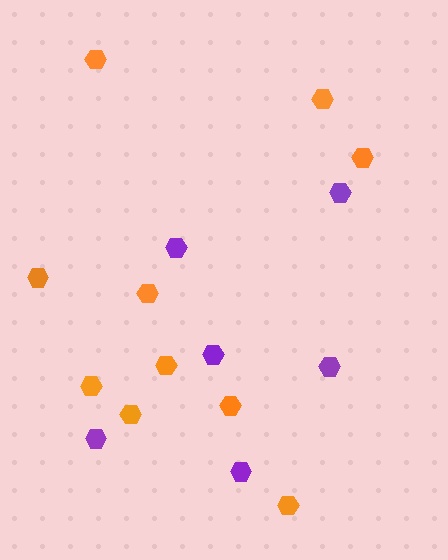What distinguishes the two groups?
There are 2 groups: one group of orange hexagons (10) and one group of purple hexagons (6).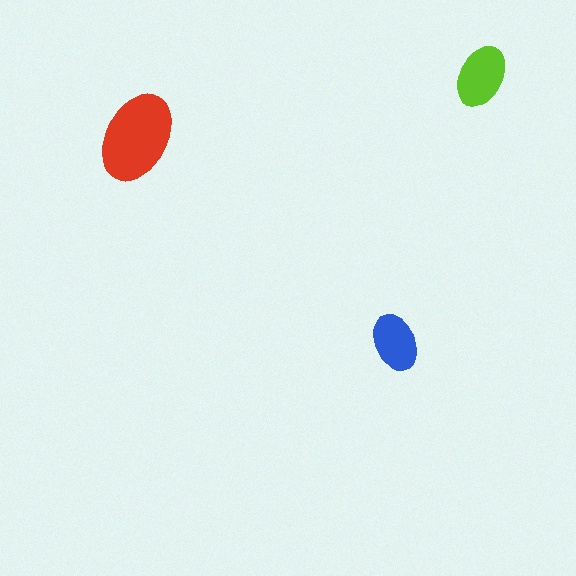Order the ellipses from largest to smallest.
the red one, the lime one, the blue one.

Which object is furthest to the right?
The lime ellipse is rightmost.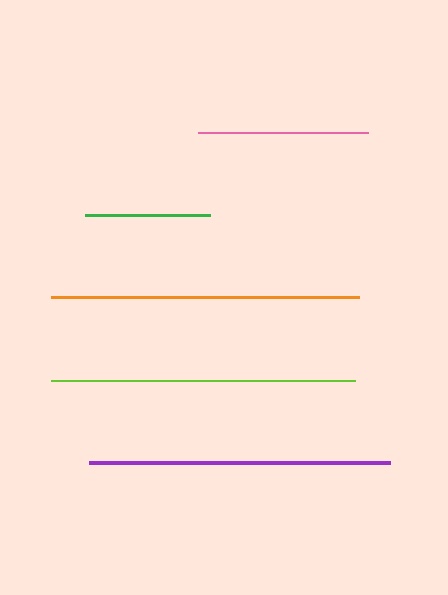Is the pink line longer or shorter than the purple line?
The purple line is longer than the pink line.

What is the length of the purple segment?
The purple segment is approximately 302 pixels long.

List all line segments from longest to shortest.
From longest to shortest: orange, lime, purple, pink, green.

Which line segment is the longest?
The orange line is the longest at approximately 307 pixels.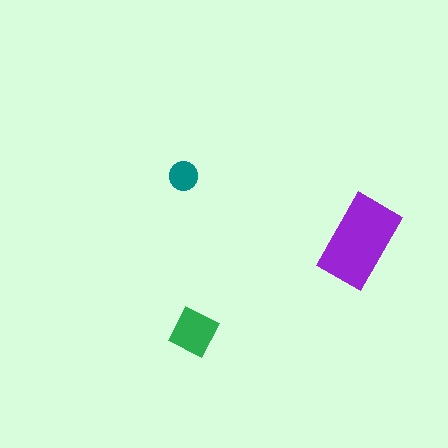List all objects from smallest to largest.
The teal circle, the green square, the purple rectangle.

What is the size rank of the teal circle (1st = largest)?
3rd.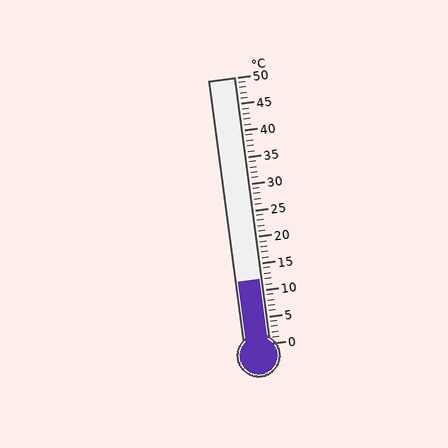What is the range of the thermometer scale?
The thermometer scale ranges from 0°C to 50°C.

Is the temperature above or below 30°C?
The temperature is below 30°C.